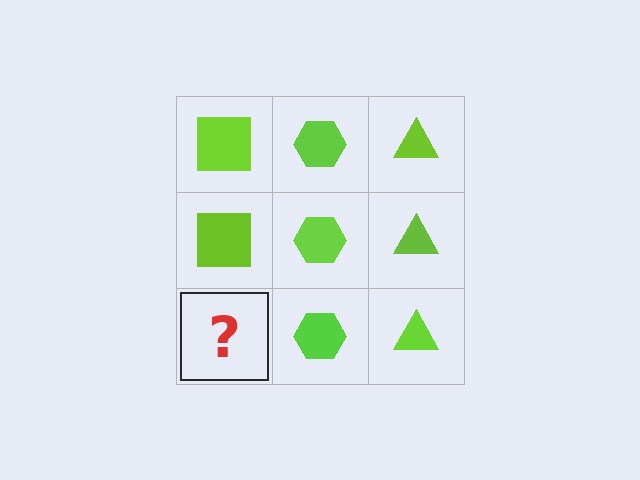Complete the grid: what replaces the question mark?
The question mark should be replaced with a lime square.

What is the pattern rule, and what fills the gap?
The rule is that each column has a consistent shape. The gap should be filled with a lime square.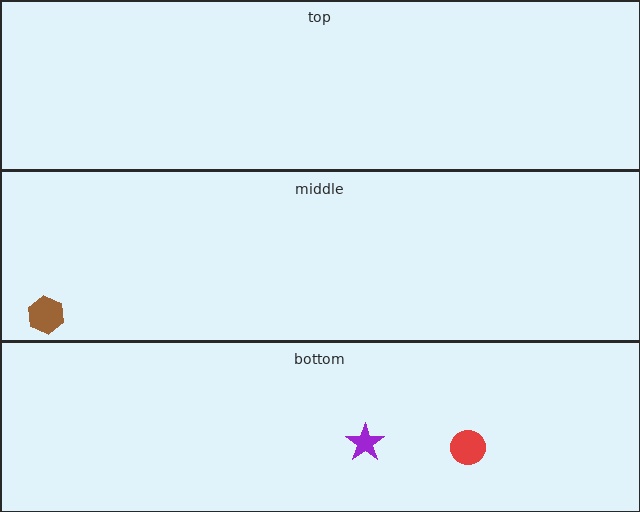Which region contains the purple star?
The bottom region.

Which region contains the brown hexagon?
The middle region.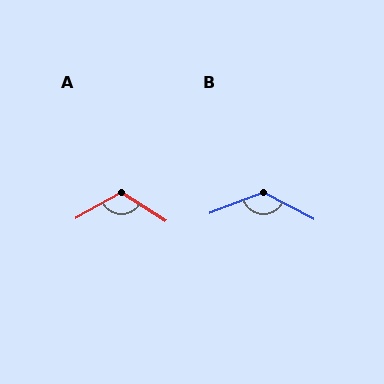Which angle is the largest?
B, at approximately 131 degrees.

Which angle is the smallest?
A, at approximately 118 degrees.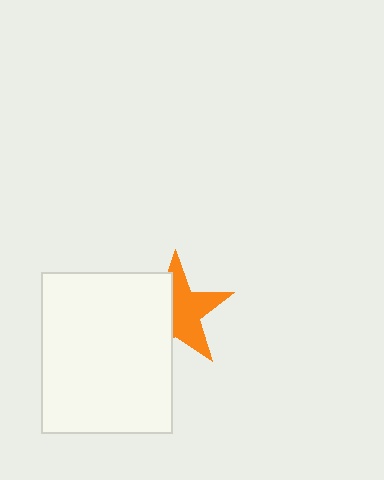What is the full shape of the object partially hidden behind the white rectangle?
The partially hidden object is an orange star.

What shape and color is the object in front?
The object in front is a white rectangle.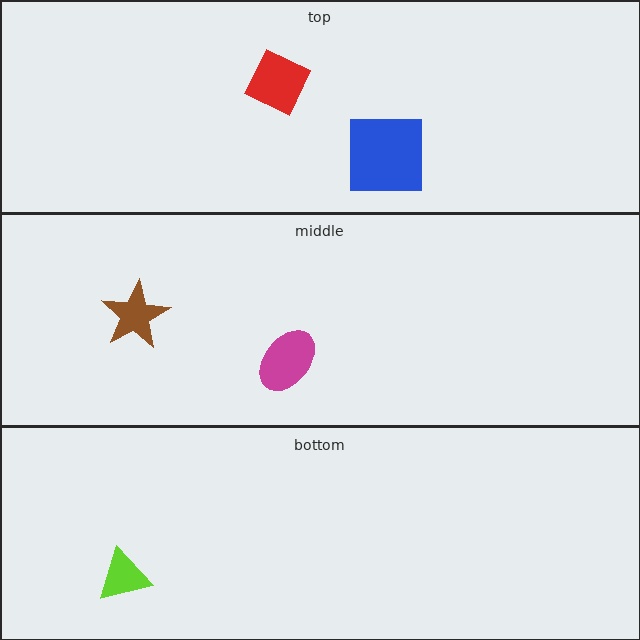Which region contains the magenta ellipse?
The middle region.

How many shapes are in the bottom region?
1.